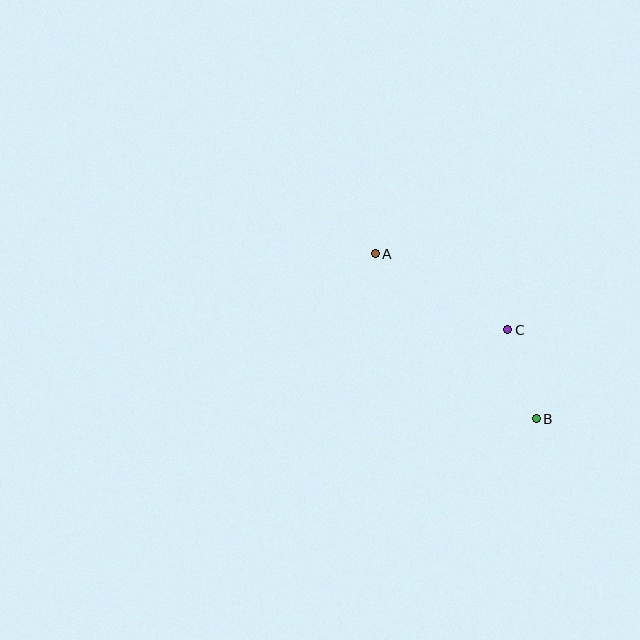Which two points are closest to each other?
Points B and C are closest to each other.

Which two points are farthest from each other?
Points A and B are farthest from each other.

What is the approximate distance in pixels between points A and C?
The distance between A and C is approximately 153 pixels.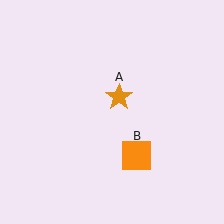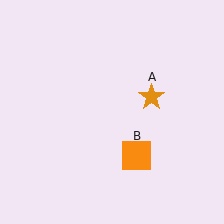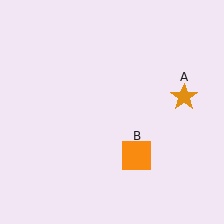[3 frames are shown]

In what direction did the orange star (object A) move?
The orange star (object A) moved right.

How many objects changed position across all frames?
1 object changed position: orange star (object A).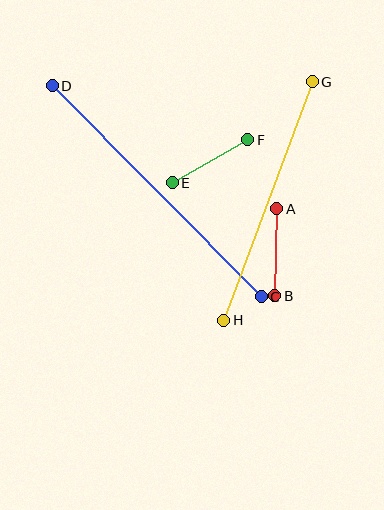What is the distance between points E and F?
The distance is approximately 87 pixels.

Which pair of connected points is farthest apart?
Points C and D are farthest apart.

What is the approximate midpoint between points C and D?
The midpoint is at approximately (157, 191) pixels.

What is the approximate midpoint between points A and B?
The midpoint is at approximately (276, 252) pixels.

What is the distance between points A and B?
The distance is approximately 87 pixels.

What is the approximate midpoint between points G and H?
The midpoint is at approximately (268, 201) pixels.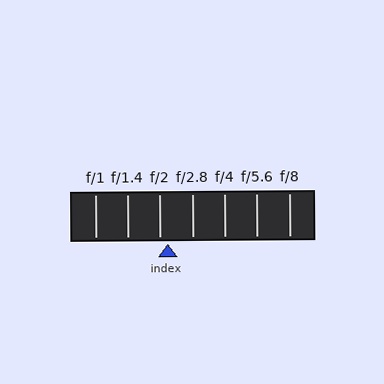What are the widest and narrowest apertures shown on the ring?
The widest aperture shown is f/1 and the narrowest is f/8.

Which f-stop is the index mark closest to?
The index mark is closest to f/2.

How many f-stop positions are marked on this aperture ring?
There are 7 f-stop positions marked.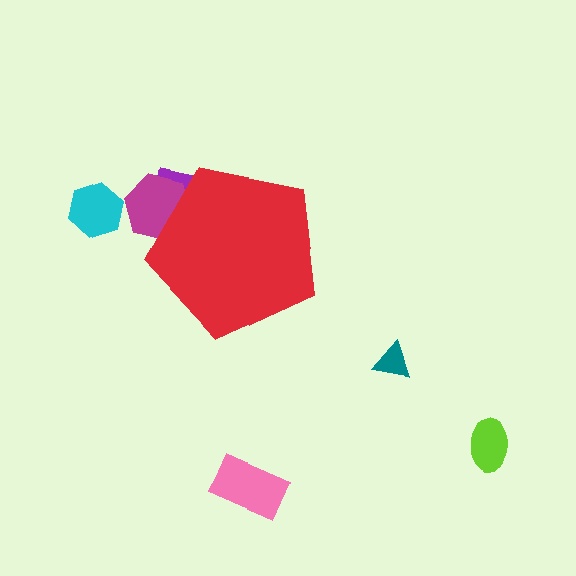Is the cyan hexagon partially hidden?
No, the cyan hexagon is fully visible.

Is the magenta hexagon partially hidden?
Yes, the magenta hexagon is partially hidden behind the red pentagon.